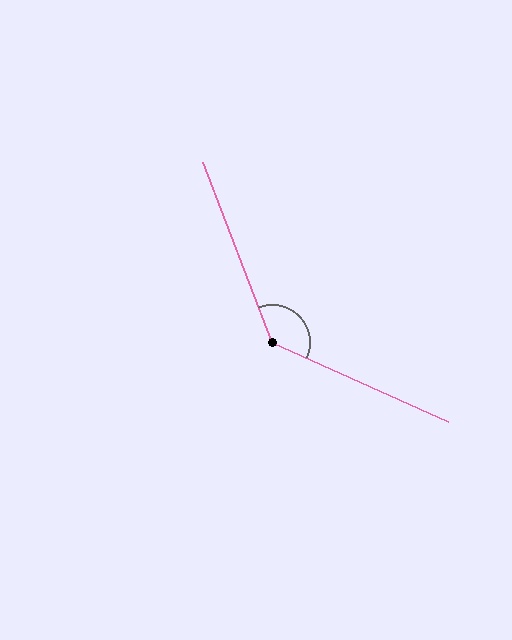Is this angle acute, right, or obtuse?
It is obtuse.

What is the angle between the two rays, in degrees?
Approximately 135 degrees.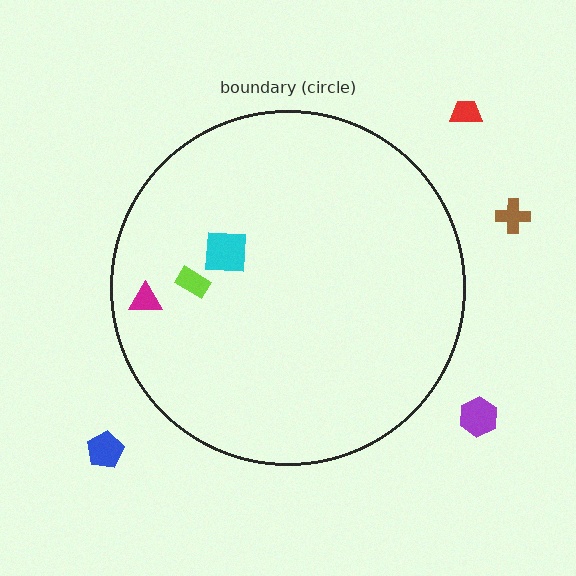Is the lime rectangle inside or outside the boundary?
Inside.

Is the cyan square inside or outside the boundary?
Inside.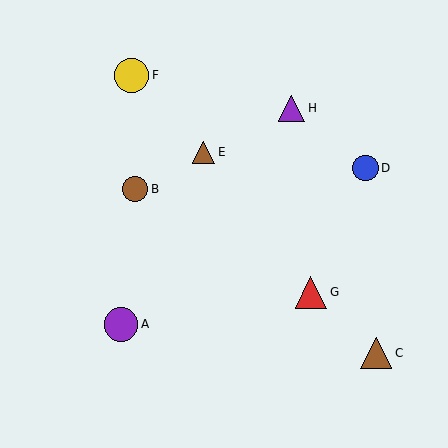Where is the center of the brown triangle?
The center of the brown triangle is at (376, 353).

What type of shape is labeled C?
Shape C is a brown triangle.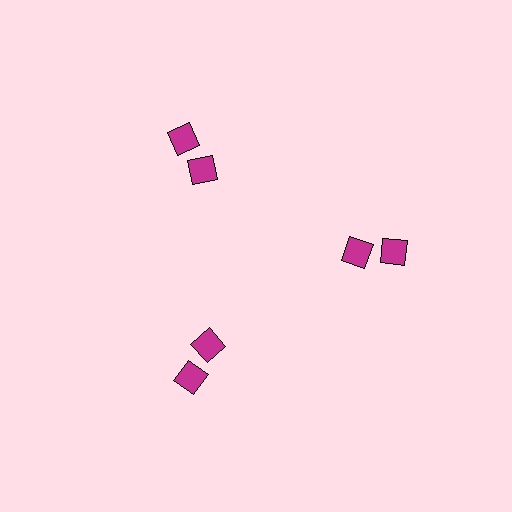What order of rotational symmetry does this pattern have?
This pattern has 3-fold rotational symmetry.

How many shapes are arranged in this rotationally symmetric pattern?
There are 6 shapes, arranged in 3 groups of 2.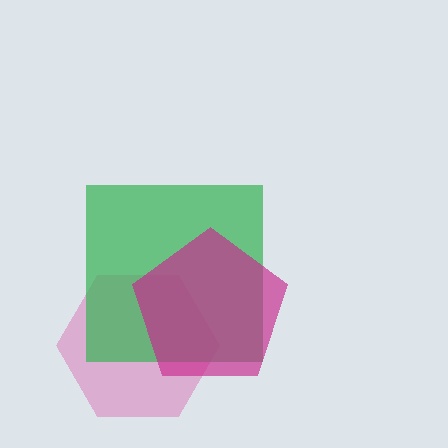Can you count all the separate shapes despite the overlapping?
Yes, there are 3 separate shapes.